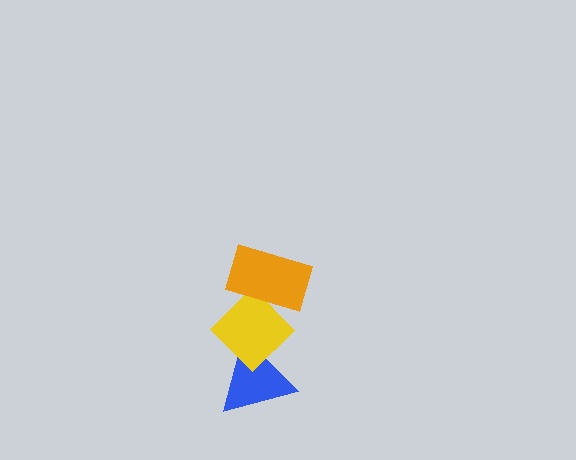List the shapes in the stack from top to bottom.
From top to bottom: the orange rectangle, the yellow diamond, the blue triangle.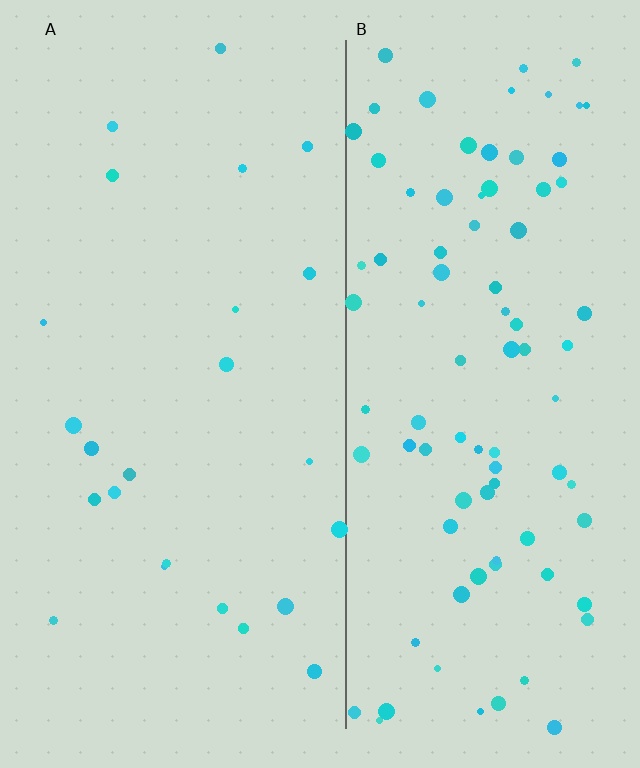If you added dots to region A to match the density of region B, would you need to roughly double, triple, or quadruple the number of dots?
Approximately quadruple.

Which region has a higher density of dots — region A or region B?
B (the right).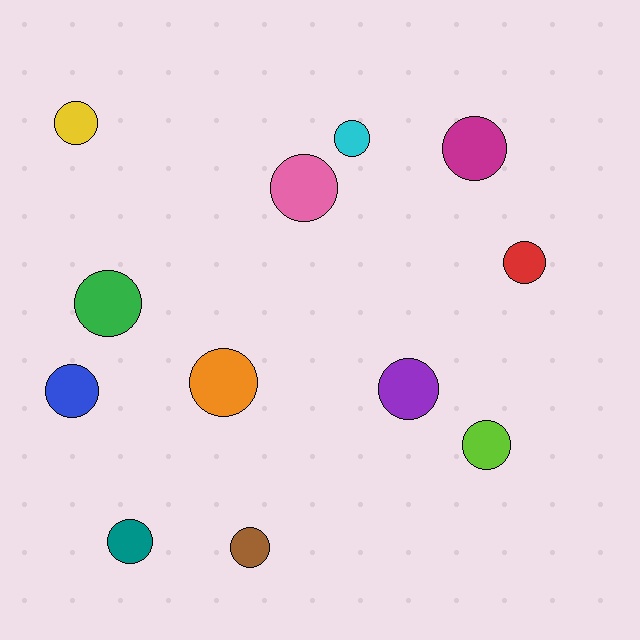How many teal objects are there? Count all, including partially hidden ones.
There is 1 teal object.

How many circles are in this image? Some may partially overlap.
There are 12 circles.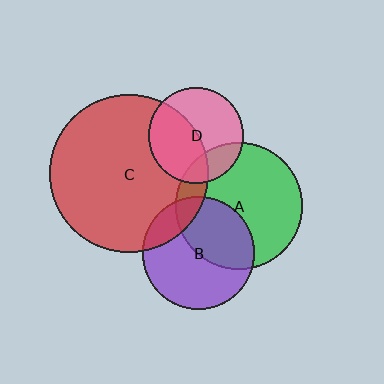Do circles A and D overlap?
Yes.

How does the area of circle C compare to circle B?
Approximately 2.0 times.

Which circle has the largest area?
Circle C (red).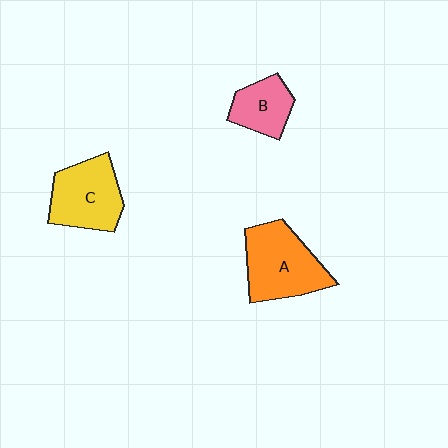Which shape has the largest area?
Shape A (orange).